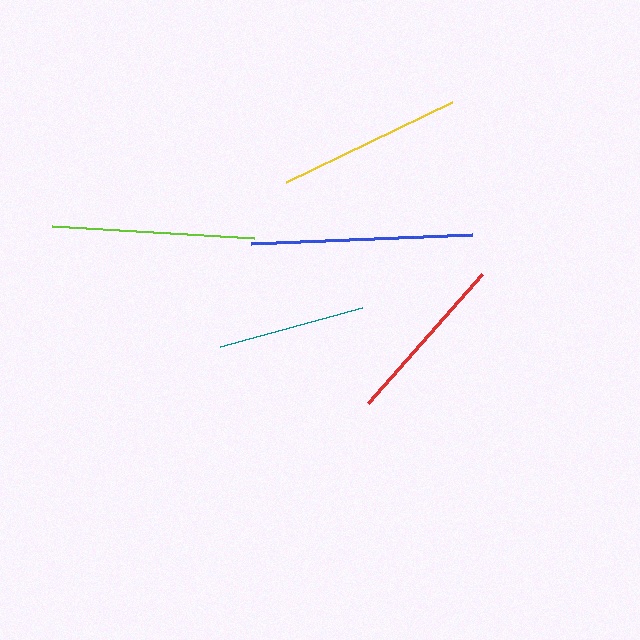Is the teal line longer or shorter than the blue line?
The blue line is longer than the teal line.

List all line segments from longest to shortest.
From longest to shortest: blue, lime, yellow, red, teal.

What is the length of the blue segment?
The blue segment is approximately 221 pixels long.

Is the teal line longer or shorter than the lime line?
The lime line is longer than the teal line.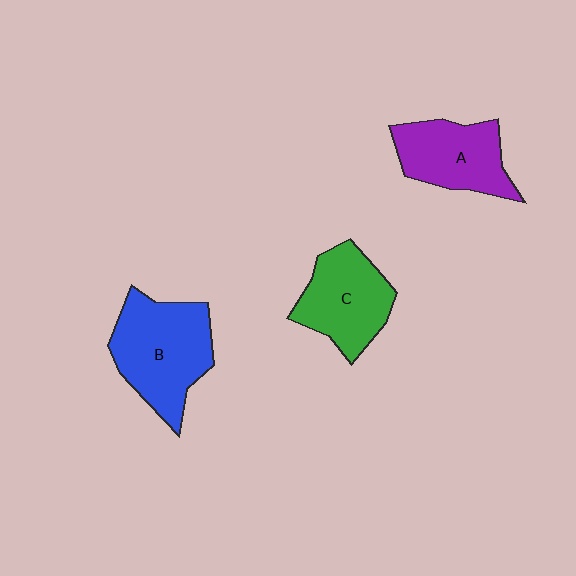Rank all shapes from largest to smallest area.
From largest to smallest: B (blue), C (green), A (purple).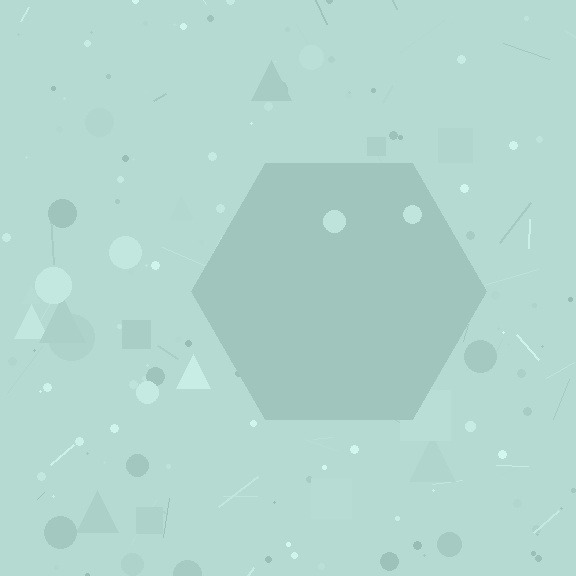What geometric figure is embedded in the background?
A hexagon is embedded in the background.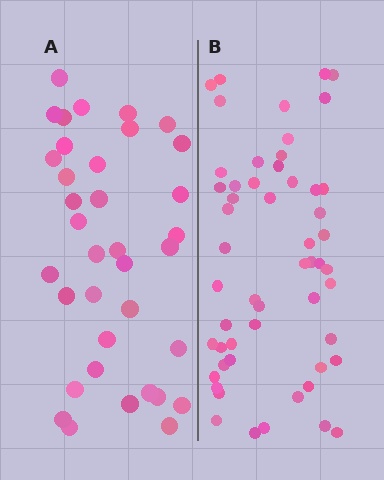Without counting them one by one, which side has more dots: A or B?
Region B (the right region) has more dots.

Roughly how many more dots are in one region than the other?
Region B has approximately 20 more dots than region A.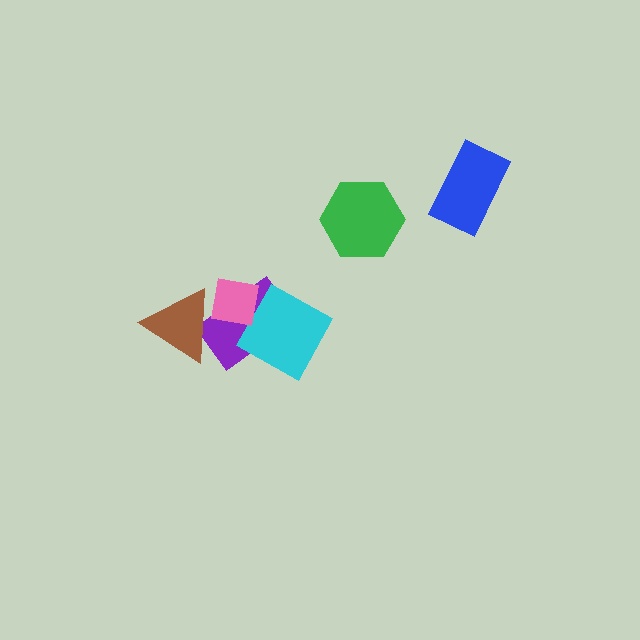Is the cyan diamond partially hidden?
Yes, it is partially covered by another shape.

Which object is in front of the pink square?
The brown triangle is in front of the pink square.